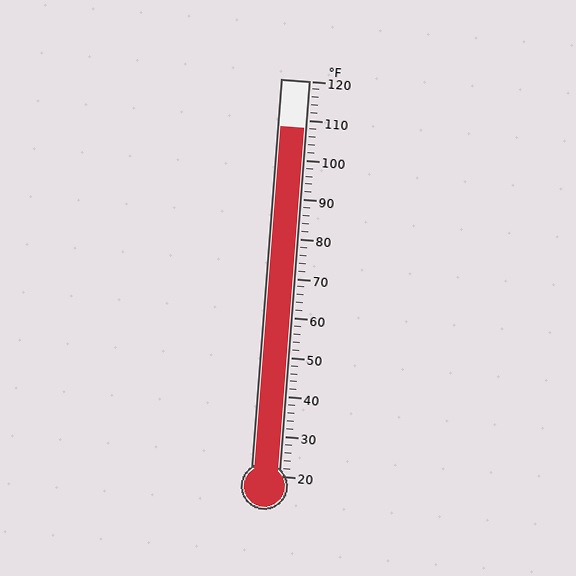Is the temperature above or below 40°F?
The temperature is above 40°F.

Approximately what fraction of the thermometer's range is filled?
The thermometer is filled to approximately 90% of its range.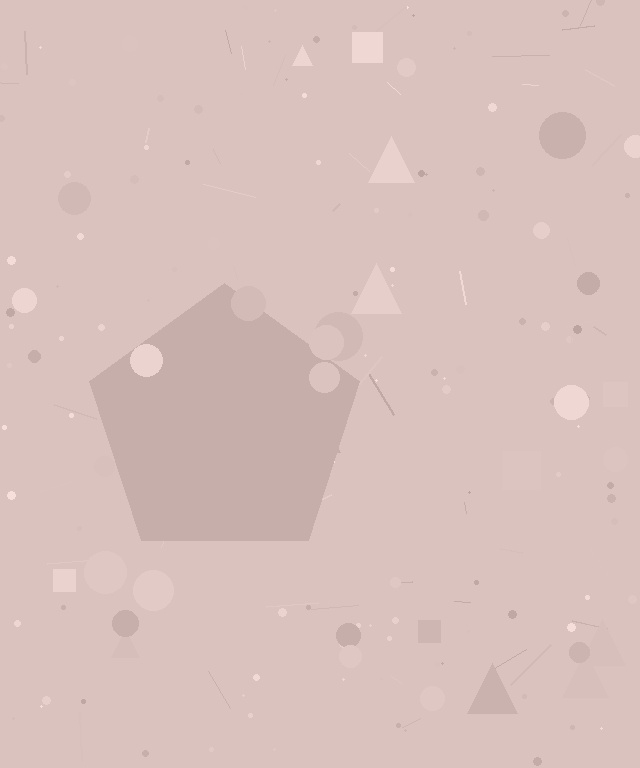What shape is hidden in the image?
A pentagon is hidden in the image.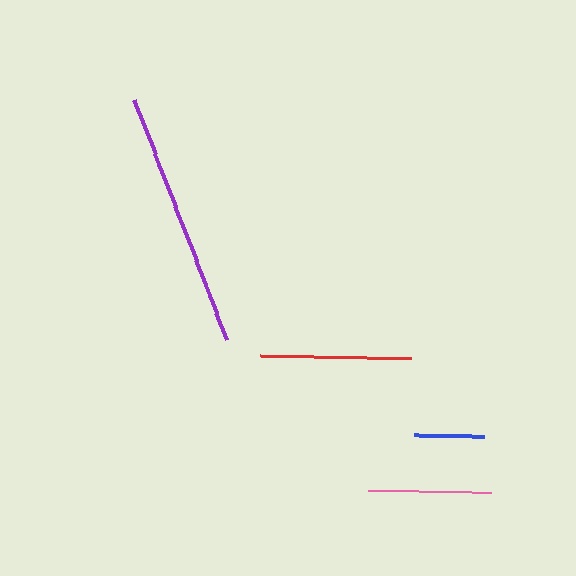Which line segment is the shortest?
The blue line is the shortest at approximately 70 pixels.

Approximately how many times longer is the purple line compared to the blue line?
The purple line is approximately 3.7 times the length of the blue line.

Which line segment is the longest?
The purple line is the longest at approximately 257 pixels.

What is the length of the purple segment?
The purple segment is approximately 257 pixels long.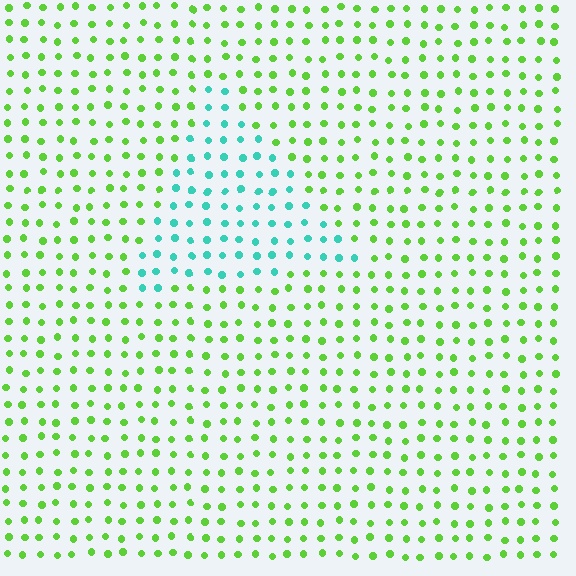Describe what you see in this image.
The image is filled with small lime elements in a uniform arrangement. A triangle-shaped region is visible where the elements are tinted to a slightly different hue, forming a subtle color boundary.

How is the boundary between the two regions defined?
The boundary is defined purely by a slight shift in hue (about 65 degrees). Spacing, size, and orientation are identical on both sides.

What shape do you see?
I see a triangle.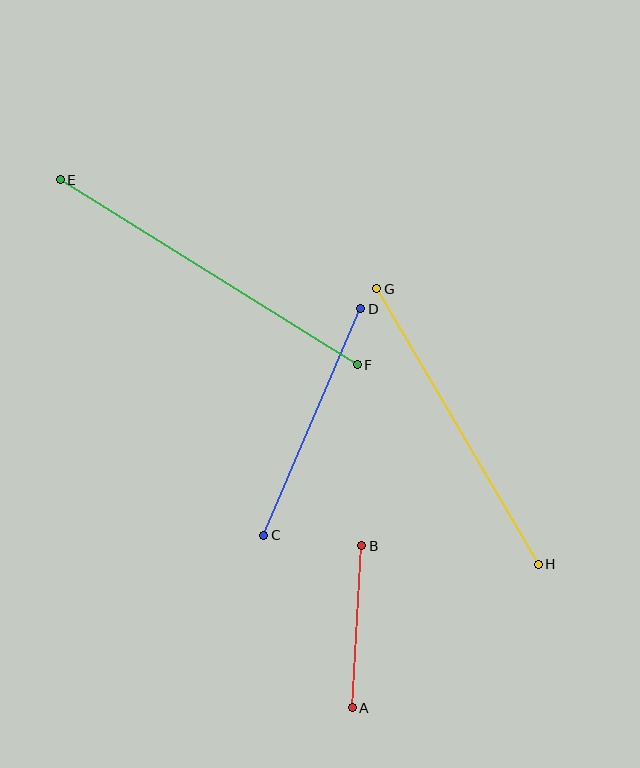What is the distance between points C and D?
The distance is approximately 246 pixels.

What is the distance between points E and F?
The distance is approximately 350 pixels.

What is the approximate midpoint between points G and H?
The midpoint is at approximately (458, 427) pixels.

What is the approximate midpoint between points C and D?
The midpoint is at approximately (312, 422) pixels.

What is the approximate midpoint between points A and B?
The midpoint is at approximately (357, 627) pixels.